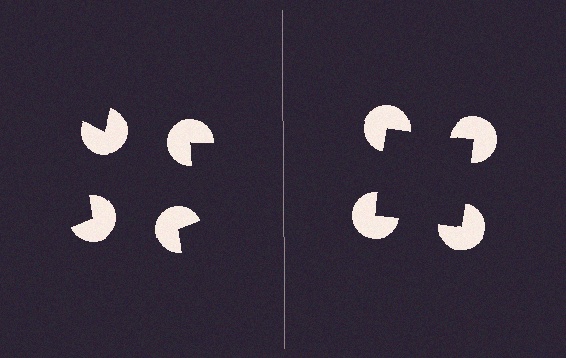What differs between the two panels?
The pac-man discs are positioned identically on both sides; only the wedge orientations differ. On the right they align to a square; on the left they are misaligned.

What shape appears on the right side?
An illusory square.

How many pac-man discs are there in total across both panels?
8 — 4 on each side.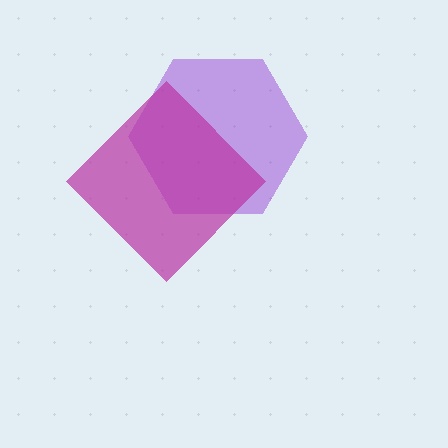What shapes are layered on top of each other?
The layered shapes are: a purple hexagon, a magenta diamond.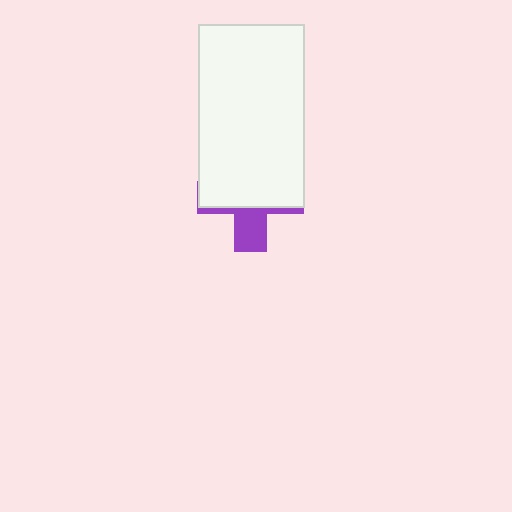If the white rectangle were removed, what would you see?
You would see the complete purple cross.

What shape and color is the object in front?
The object in front is a white rectangle.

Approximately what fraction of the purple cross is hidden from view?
Roughly 68% of the purple cross is hidden behind the white rectangle.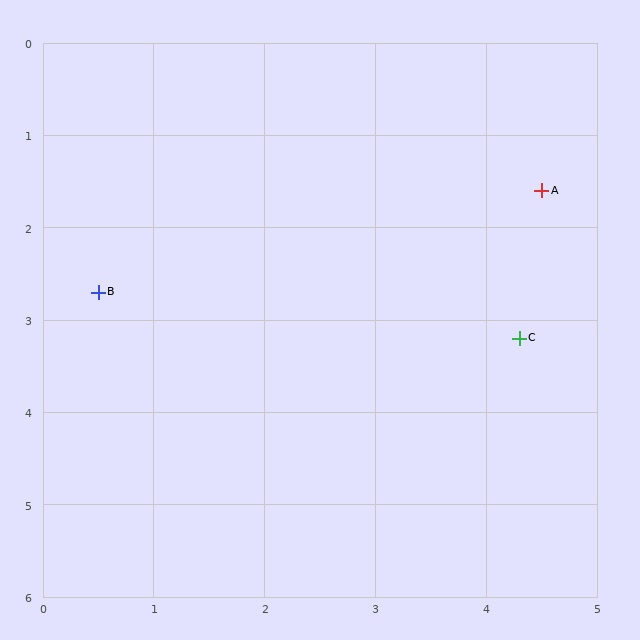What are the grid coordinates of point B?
Point B is at approximately (0.5, 2.7).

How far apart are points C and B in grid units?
Points C and B are about 3.8 grid units apart.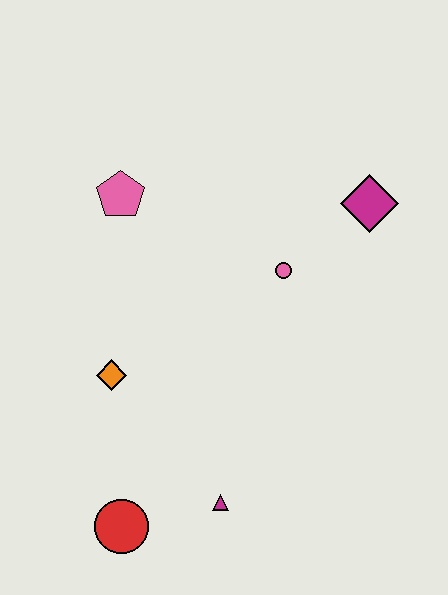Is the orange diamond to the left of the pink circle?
Yes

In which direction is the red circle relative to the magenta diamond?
The red circle is below the magenta diamond.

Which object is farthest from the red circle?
The magenta diamond is farthest from the red circle.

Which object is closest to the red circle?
The magenta triangle is closest to the red circle.